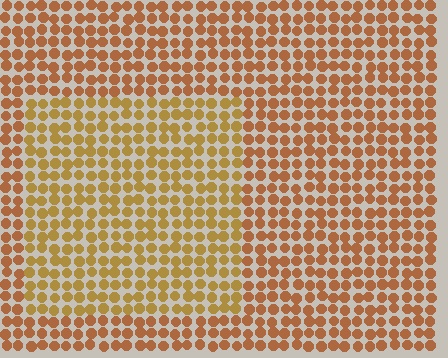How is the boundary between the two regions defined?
The boundary is defined purely by a slight shift in hue (about 21 degrees). Spacing, size, and orientation are identical on both sides.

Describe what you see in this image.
The image is filled with small brown elements in a uniform arrangement. A rectangle-shaped region is visible where the elements are tinted to a slightly different hue, forming a subtle color boundary.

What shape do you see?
I see a rectangle.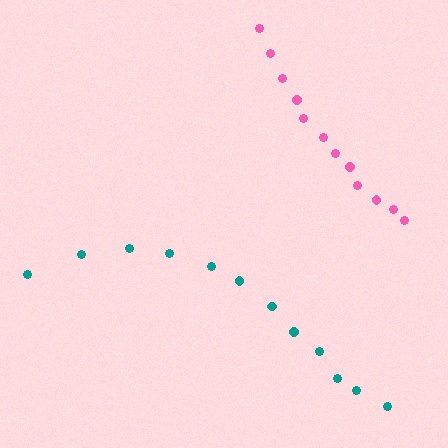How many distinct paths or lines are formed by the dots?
There are 2 distinct paths.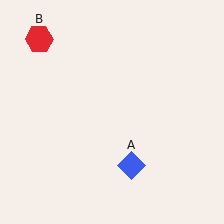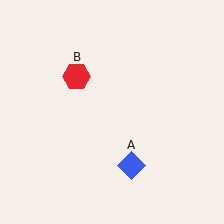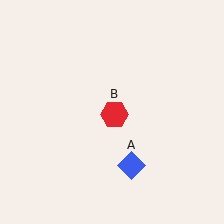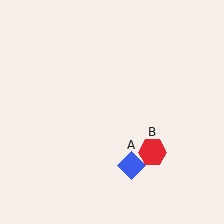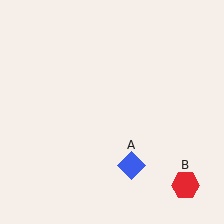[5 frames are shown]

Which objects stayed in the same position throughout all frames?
Blue diamond (object A) remained stationary.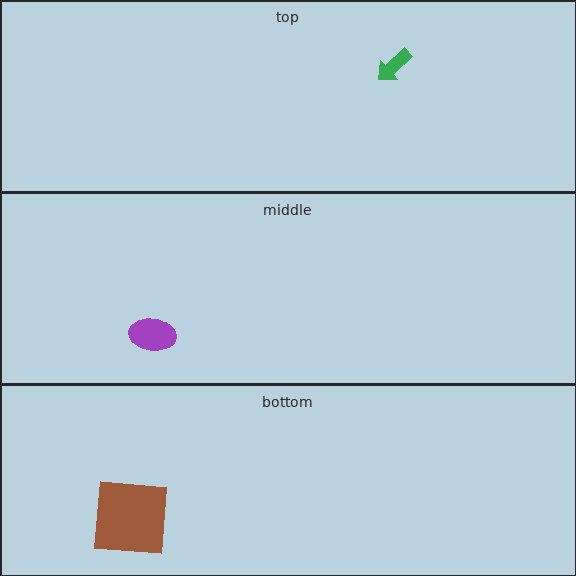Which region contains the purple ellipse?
The middle region.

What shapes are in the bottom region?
The brown square.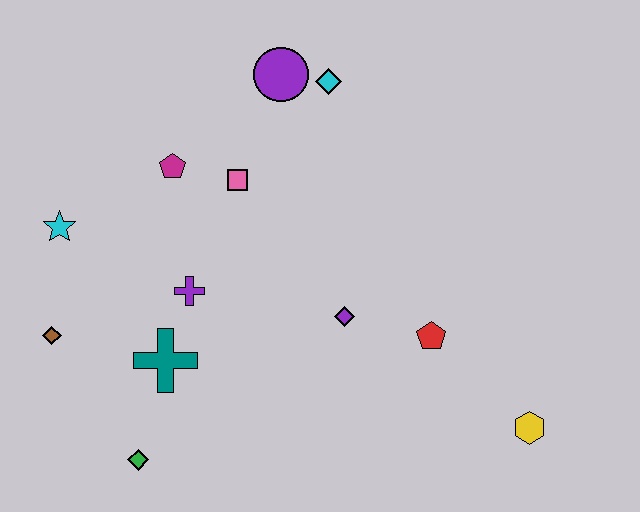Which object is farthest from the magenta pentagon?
The yellow hexagon is farthest from the magenta pentagon.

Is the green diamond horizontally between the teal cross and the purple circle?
No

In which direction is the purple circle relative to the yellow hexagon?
The purple circle is above the yellow hexagon.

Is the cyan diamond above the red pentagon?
Yes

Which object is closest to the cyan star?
The brown diamond is closest to the cyan star.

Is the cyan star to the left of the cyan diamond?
Yes